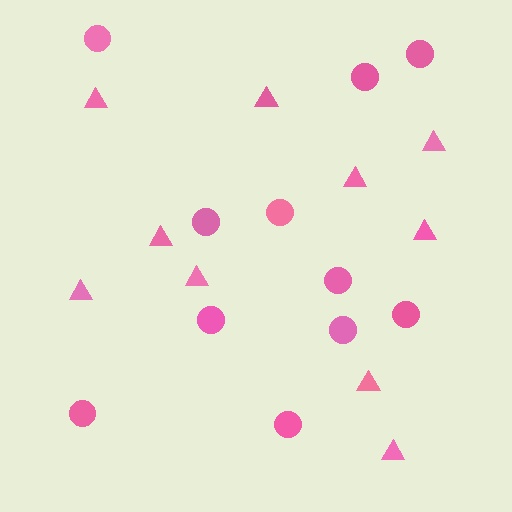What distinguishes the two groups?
There are 2 groups: one group of triangles (10) and one group of circles (11).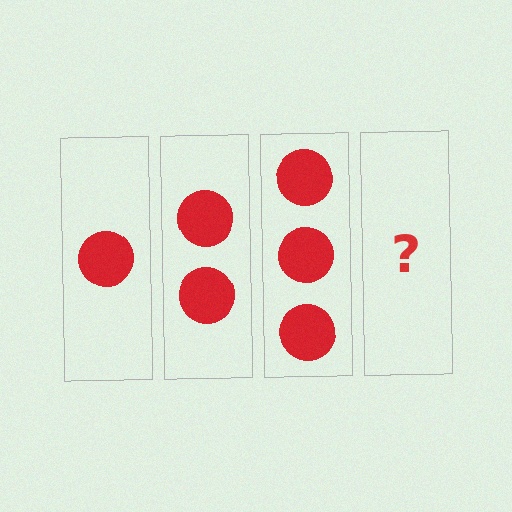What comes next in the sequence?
The next element should be 4 circles.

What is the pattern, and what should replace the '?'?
The pattern is that each step adds one more circle. The '?' should be 4 circles.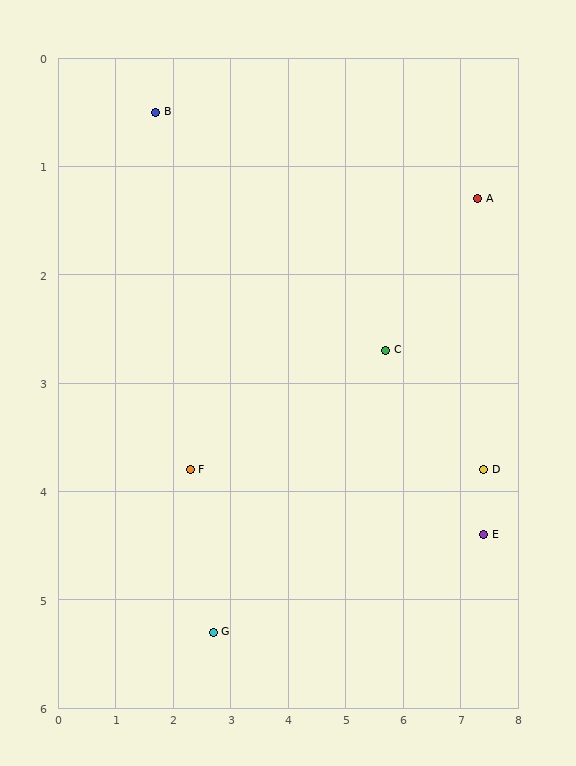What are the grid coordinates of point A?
Point A is at approximately (7.3, 1.3).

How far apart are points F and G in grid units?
Points F and G are about 1.6 grid units apart.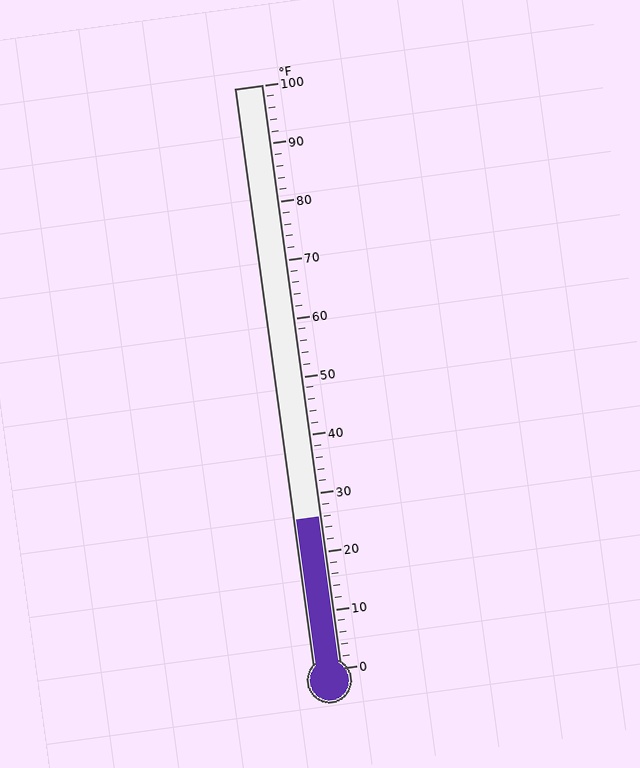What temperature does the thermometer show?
The thermometer shows approximately 26°F.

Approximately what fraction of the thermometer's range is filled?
The thermometer is filled to approximately 25% of its range.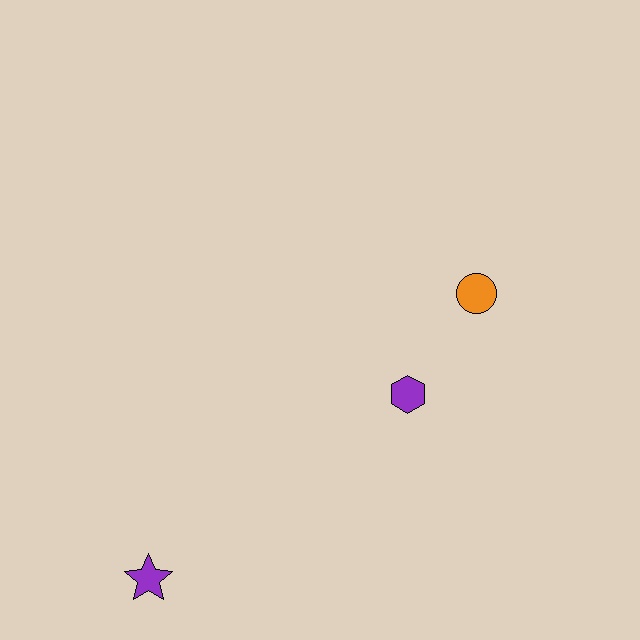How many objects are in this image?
There are 3 objects.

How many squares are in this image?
There are no squares.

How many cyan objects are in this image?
There are no cyan objects.